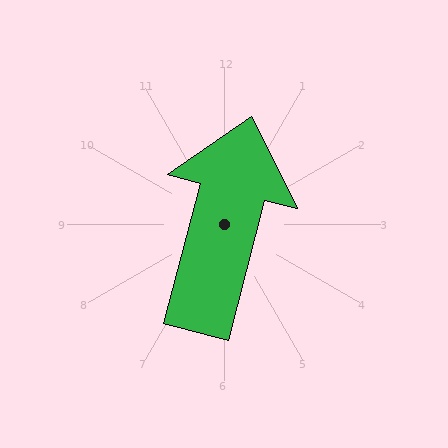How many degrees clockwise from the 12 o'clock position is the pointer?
Approximately 14 degrees.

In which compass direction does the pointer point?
North.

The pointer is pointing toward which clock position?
Roughly 12 o'clock.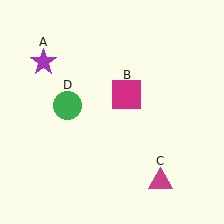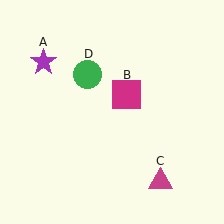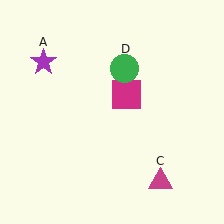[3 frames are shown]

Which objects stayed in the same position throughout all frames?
Purple star (object A) and magenta square (object B) and magenta triangle (object C) remained stationary.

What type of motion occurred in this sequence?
The green circle (object D) rotated clockwise around the center of the scene.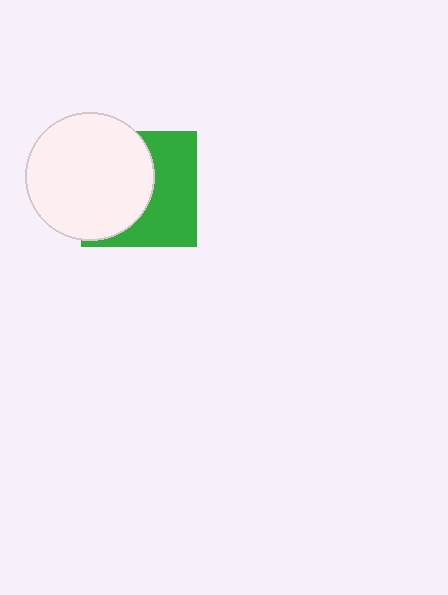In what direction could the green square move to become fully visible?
The green square could move right. That would shift it out from behind the white circle entirely.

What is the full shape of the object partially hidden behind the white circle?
The partially hidden object is a green square.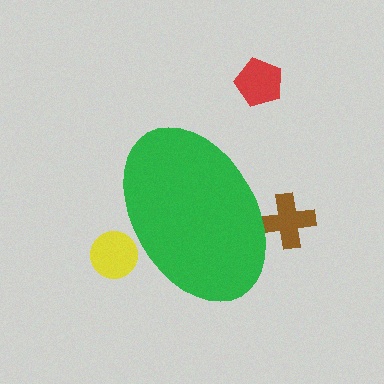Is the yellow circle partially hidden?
Yes, the yellow circle is partially hidden behind the green ellipse.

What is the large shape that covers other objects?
A green ellipse.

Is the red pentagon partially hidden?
No, the red pentagon is fully visible.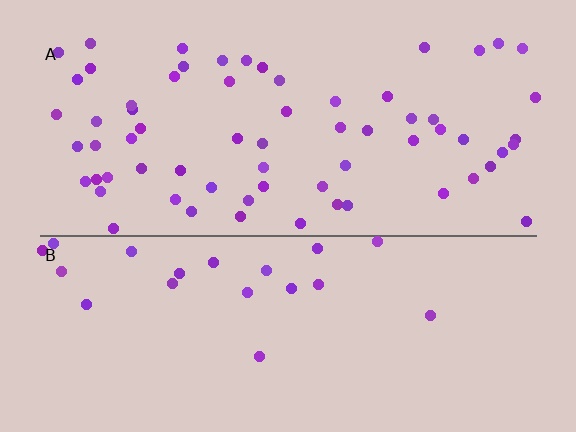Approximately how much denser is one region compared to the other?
Approximately 3.1× — region A over region B.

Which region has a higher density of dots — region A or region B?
A (the top).